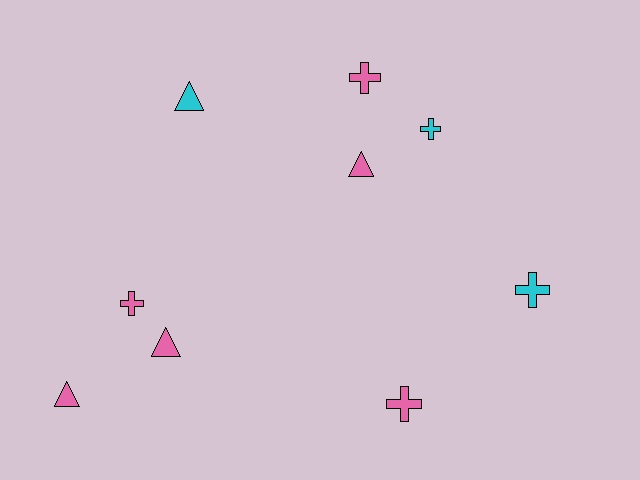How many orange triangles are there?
There are no orange triangles.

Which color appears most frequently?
Pink, with 6 objects.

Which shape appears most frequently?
Cross, with 5 objects.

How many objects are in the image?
There are 9 objects.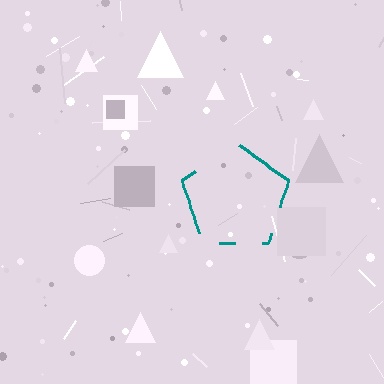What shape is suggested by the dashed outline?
The dashed outline suggests a pentagon.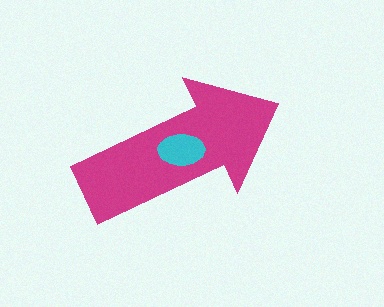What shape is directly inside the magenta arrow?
The cyan ellipse.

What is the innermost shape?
The cyan ellipse.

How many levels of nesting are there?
2.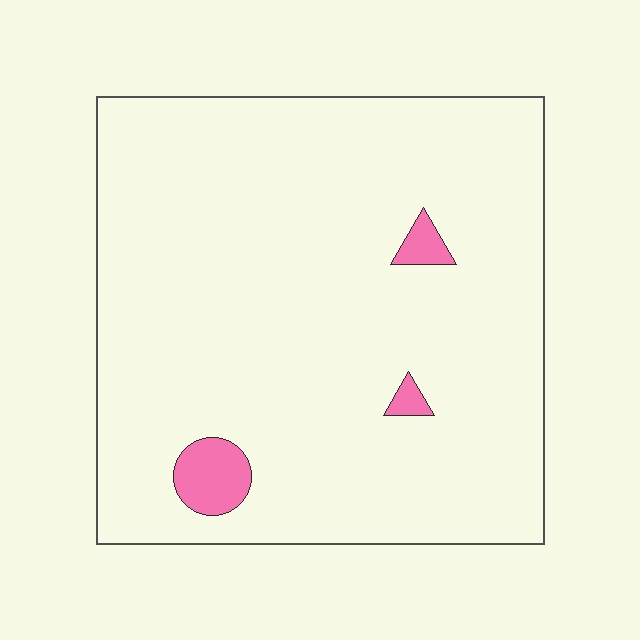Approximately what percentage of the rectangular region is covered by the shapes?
Approximately 5%.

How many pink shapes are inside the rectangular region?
3.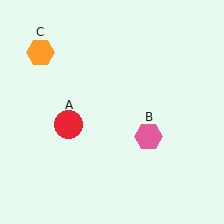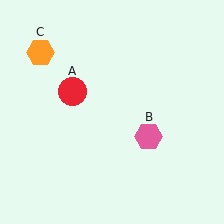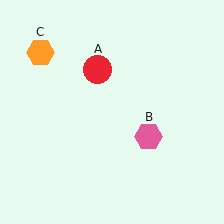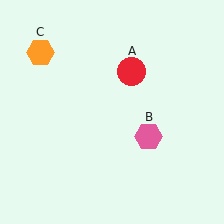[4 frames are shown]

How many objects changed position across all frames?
1 object changed position: red circle (object A).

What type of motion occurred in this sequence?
The red circle (object A) rotated clockwise around the center of the scene.